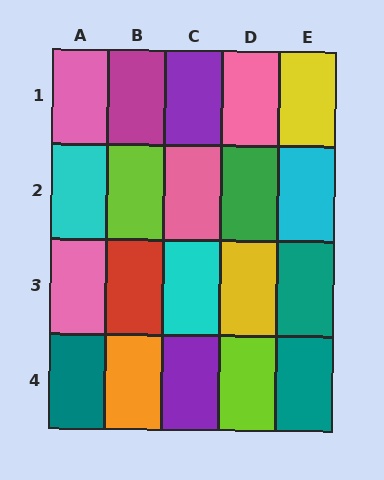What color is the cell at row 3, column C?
Cyan.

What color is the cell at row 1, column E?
Yellow.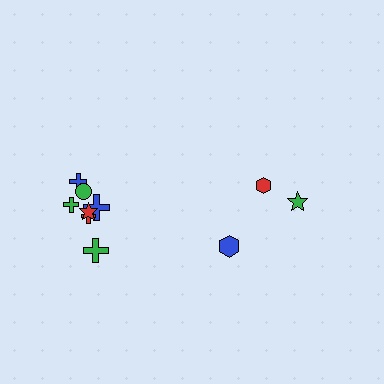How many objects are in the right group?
There are 3 objects.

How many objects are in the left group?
There are 7 objects.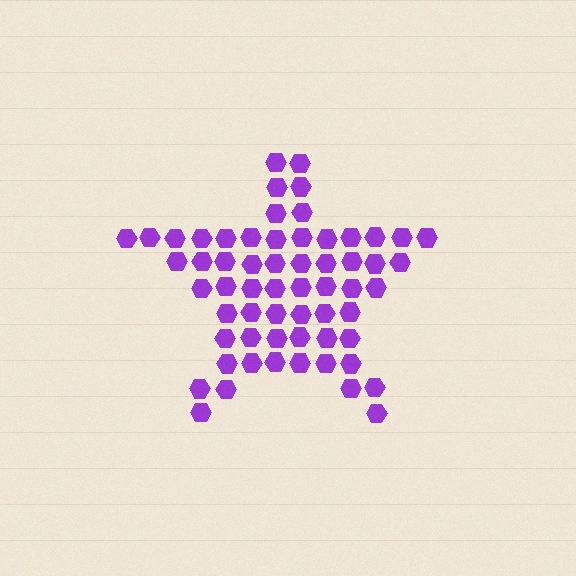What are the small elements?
The small elements are hexagons.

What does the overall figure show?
The overall figure shows a star.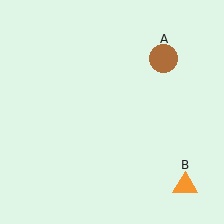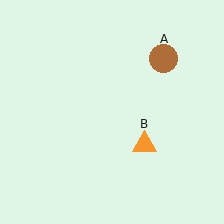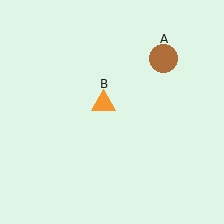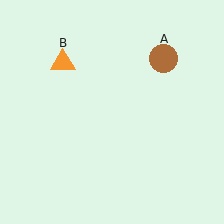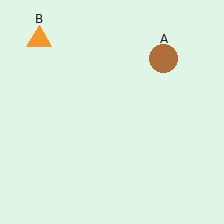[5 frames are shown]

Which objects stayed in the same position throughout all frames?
Brown circle (object A) remained stationary.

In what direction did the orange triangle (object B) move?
The orange triangle (object B) moved up and to the left.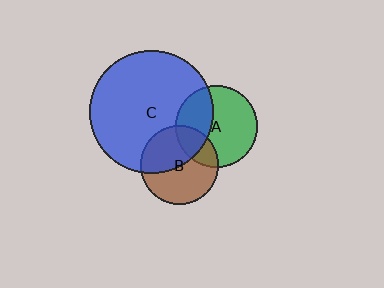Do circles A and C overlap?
Yes.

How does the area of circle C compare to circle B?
Approximately 2.5 times.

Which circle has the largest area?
Circle C (blue).